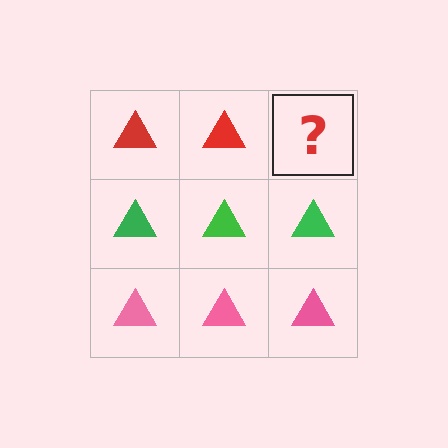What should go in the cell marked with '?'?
The missing cell should contain a red triangle.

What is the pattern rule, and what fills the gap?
The rule is that each row has a consistent color. The gap should be filled with a red triangle.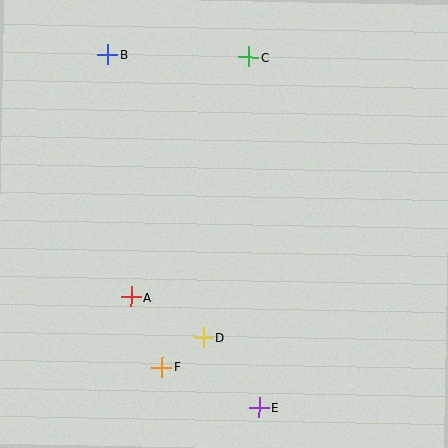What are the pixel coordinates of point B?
Point B is at (108, 55).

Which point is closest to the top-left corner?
Point B is closest to the top-left corner.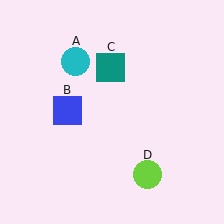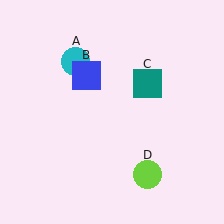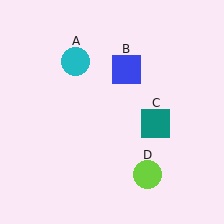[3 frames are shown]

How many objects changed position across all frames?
2 objects changed position: blue square (object B), teal square (object C).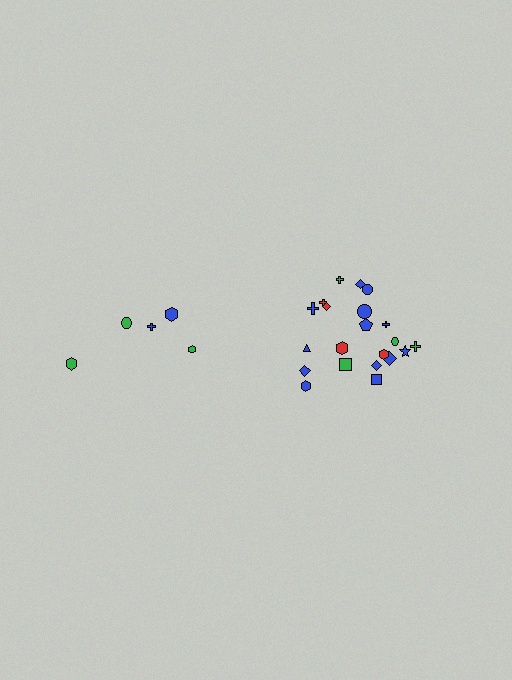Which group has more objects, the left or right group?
The right group.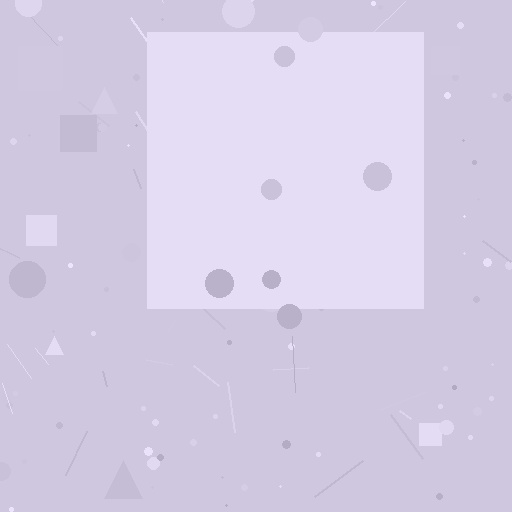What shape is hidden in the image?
A square is hidden in the image.